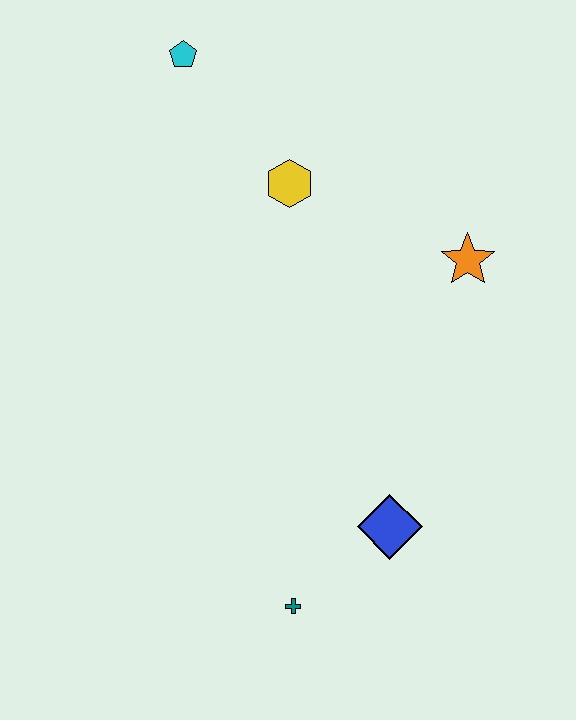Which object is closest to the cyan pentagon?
The yellow hexagon is closest to the cyan pentagon.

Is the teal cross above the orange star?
No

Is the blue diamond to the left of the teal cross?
No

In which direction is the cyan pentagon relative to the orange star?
The cyan pentagon is to the left of the orange star.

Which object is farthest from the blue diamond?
The cyan pentagon is farthest from the blue diamond.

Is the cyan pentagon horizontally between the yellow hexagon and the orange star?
No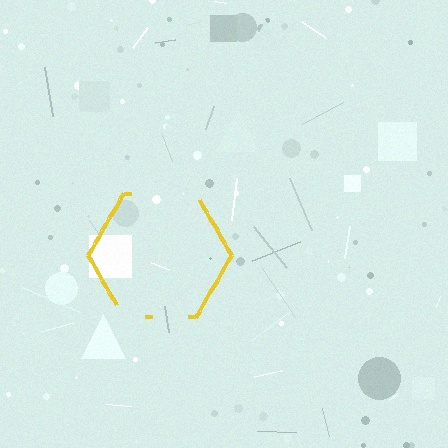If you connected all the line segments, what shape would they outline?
They would outline a hexagon.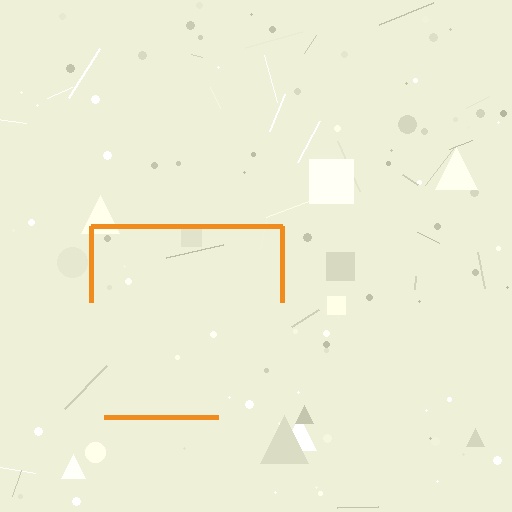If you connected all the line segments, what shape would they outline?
They would outline a square.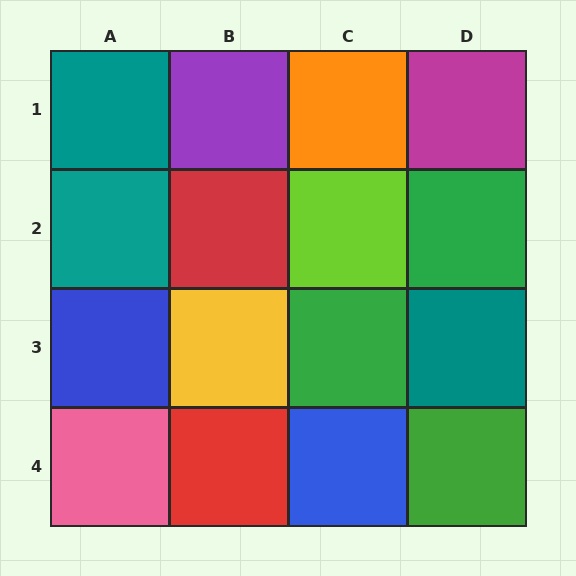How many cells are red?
2 cells are red.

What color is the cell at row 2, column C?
Lime.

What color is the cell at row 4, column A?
Pink.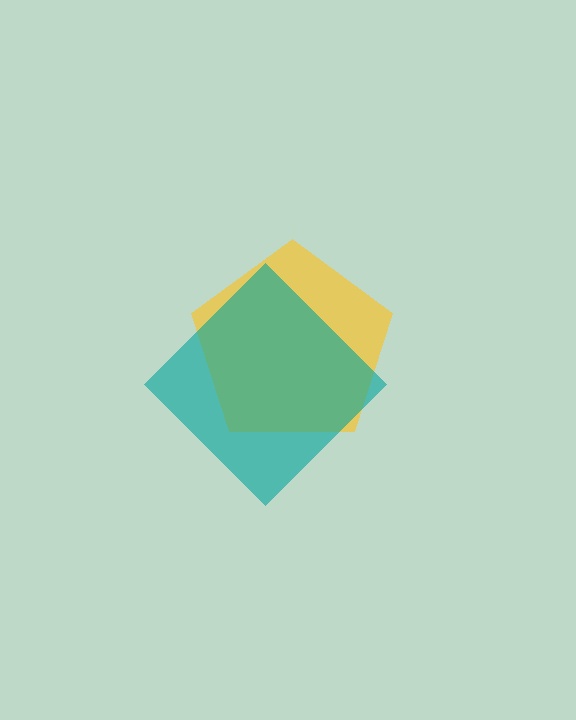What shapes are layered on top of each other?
The layered shapes are: a yellow pentagon, a teal diamond.